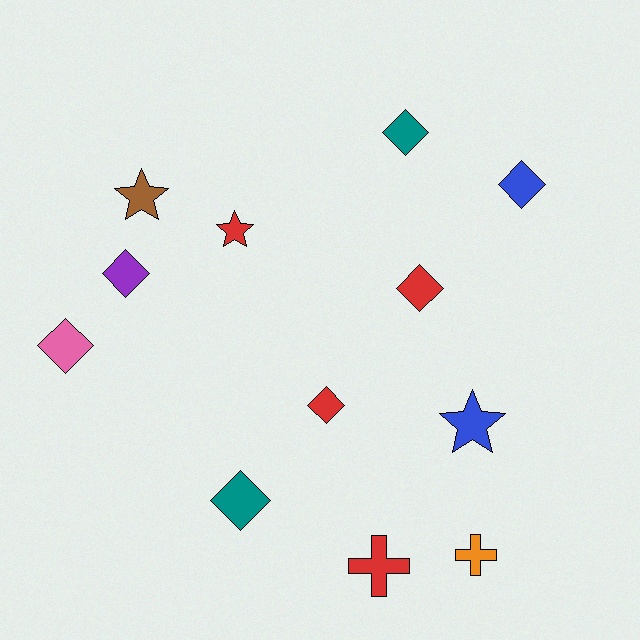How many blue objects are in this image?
There are 2 blue objects.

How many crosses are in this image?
There are 2 crosses.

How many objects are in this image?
There are 12 objects.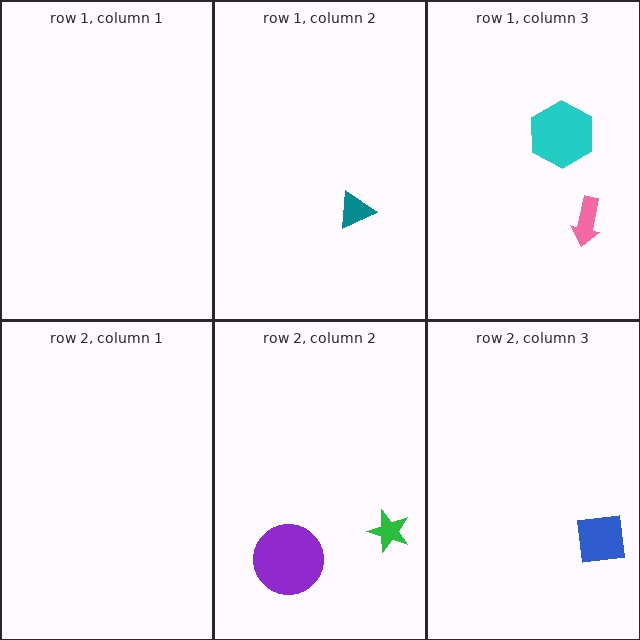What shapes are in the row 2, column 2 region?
The green star, the yellow pentagon, the purple circle.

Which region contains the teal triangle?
The row 1, column 2 region.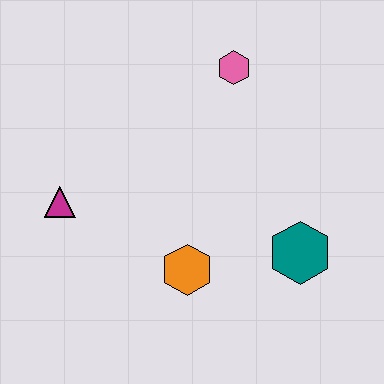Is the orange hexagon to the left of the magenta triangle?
No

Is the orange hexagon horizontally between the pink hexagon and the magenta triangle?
Yes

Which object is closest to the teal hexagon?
The orange hexagon is closest to the teal hexagon.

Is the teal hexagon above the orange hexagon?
Yes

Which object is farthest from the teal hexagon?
The magenta triangle is farthest from the teal hexagon.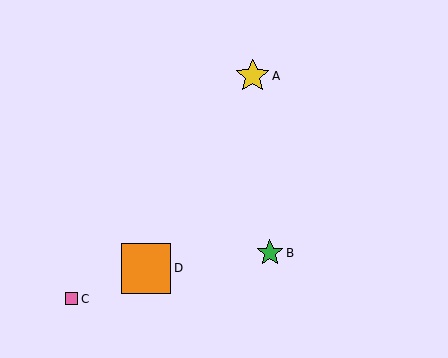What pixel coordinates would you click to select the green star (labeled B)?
Click at (270, 253) to select the green star B.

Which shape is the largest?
The orange square (labeled D) is the largest.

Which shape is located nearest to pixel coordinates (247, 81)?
The yellow star (labeled A) at (253, 76) is nearest to that location.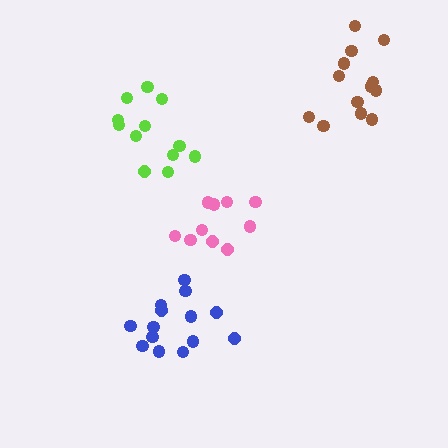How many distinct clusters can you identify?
There are 4 distinct clusters.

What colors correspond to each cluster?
The clusters are colored: brown, blue, pink, lime.